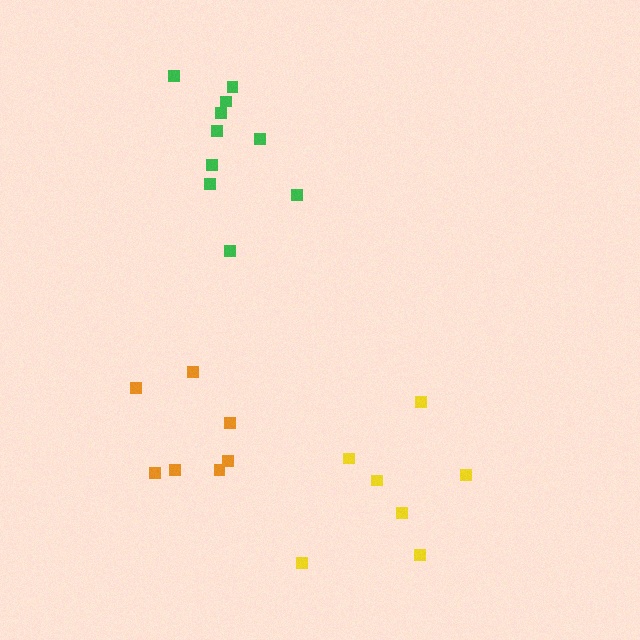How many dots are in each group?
Group 1: 7 dots, Group 2: 10 dots, Group 3: 7 dots (24 total).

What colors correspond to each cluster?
The clusters are colored: orange, green, yellow.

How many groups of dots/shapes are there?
There are 3 groups.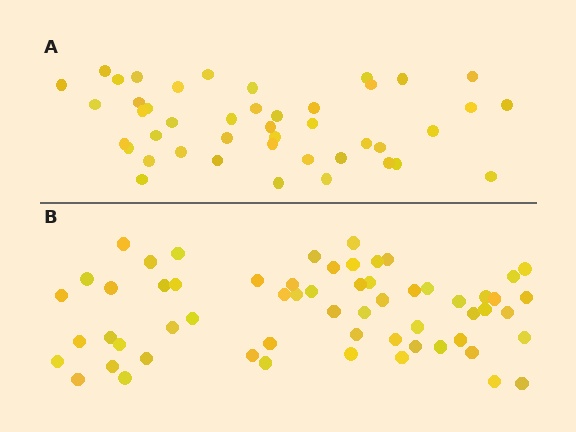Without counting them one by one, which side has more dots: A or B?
Region B (the bottom region) has more dots.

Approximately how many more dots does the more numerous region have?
Region B has approximately 15 more dots than region A.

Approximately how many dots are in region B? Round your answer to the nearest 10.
About 60 dots.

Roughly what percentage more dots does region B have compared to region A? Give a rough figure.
About 35% more.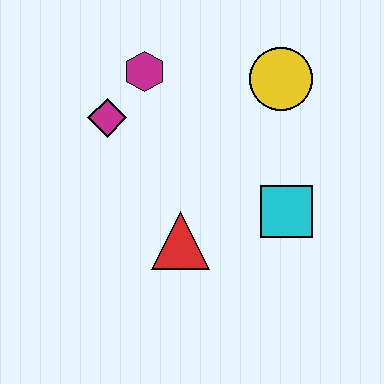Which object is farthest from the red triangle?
The yellow circle is farthest from the red triangle.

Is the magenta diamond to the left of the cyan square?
Yes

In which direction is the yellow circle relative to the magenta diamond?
The yellow circle is to the right of the magenta diamond.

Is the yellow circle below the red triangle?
No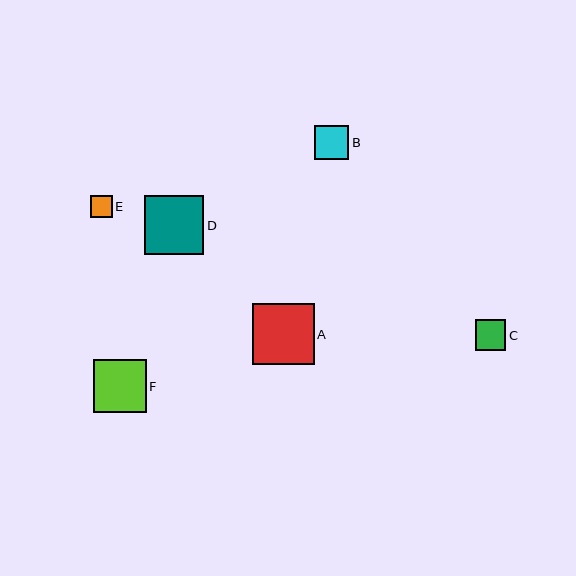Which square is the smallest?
Square E is the smallest with a size of approximately 22 pixels.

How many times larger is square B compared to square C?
Square B is approximately 1.1 times the size of square C.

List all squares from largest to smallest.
From largest to smallest: A, D, F, B, C, E.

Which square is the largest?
Square A is the largest with a size of approximately 62 pixels.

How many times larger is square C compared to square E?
Square C is approximately 1.4 times the size of square E.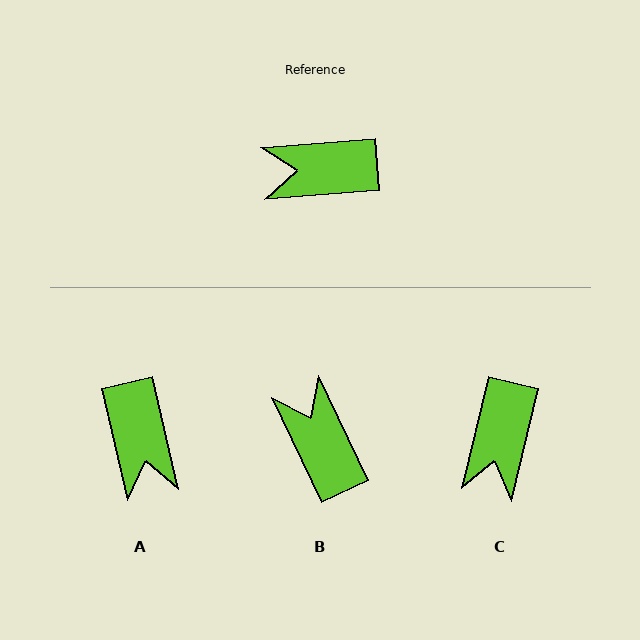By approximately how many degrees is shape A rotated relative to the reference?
Approximately 98 degrees counter-clockwise.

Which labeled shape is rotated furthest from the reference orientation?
A, about 98 degrees away.